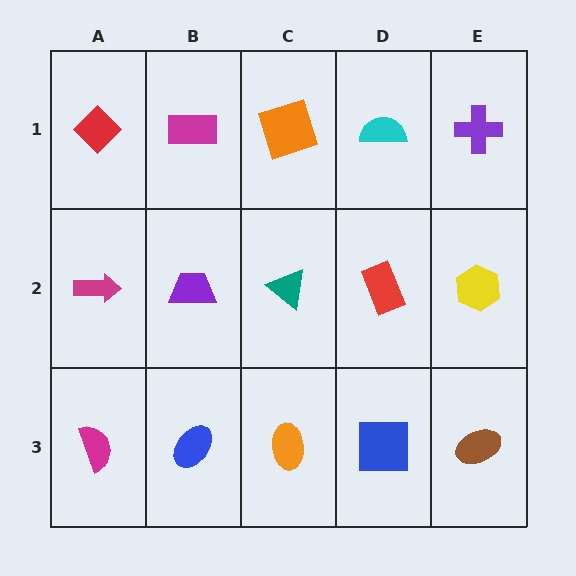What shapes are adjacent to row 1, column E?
A yellow hexagon (row 2, column E), a cyan semicircle (row 1, column D).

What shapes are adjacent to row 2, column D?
A cyan semicircle (row 1, column D), a blue square (row 3, column D), a teal triangle (row 2, column C), a yellow hexagon (row 2, column E).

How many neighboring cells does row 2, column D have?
4.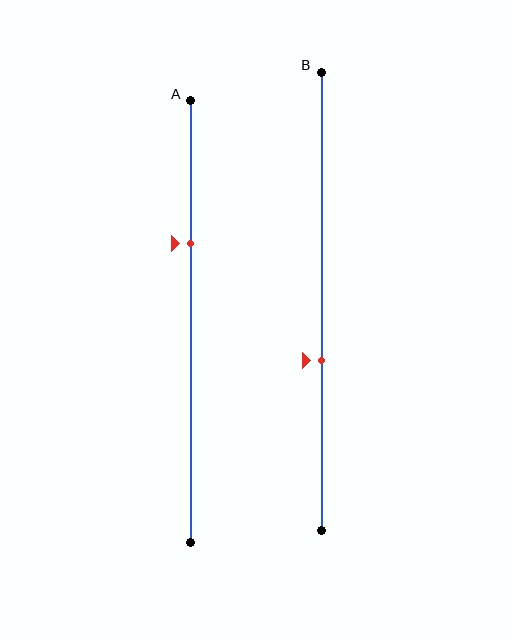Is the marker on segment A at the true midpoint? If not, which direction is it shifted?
No, the marker on segment A is shifted upward by about 18% of the segment length.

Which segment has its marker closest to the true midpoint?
Segment B has its marker closest to the true midpoint.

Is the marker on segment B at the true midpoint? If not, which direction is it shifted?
No, the marker on segment B is shifted downward by about 13% of the segment length.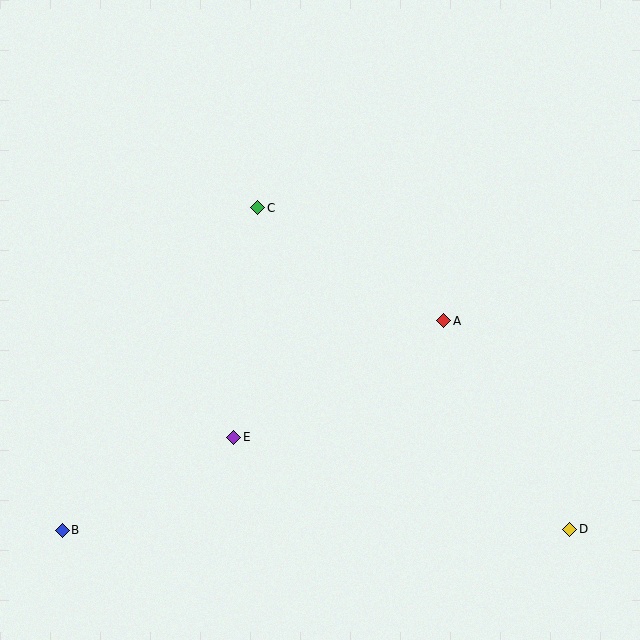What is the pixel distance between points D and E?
The distance between D and E is 349 pixels.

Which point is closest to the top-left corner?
Point C is closest to the top-left corner.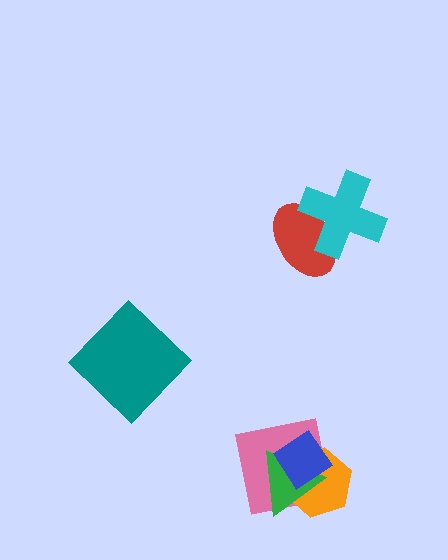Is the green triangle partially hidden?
Yes, it is partially covered by another shape.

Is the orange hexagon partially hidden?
Yes, it is partially covered by another shape.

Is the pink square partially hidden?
Yes, it is partially covered by another shape.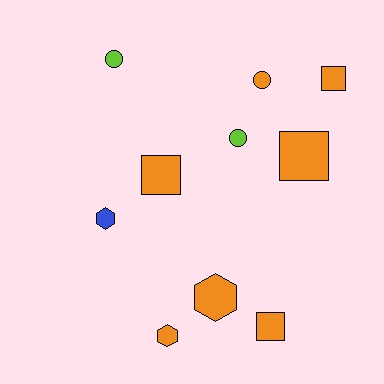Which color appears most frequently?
Orange, with 7 objects.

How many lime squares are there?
There are no lime squares.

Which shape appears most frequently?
Square, with 4 objects.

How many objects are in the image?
There are 10 objects.